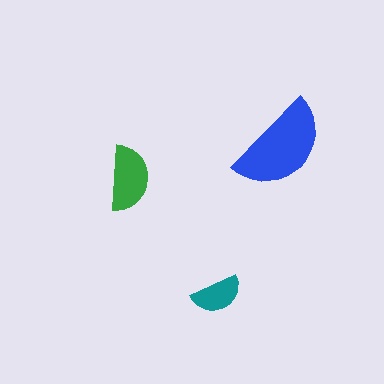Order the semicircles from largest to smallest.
the blue one, the green one, the teal one.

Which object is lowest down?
The teal semicircle is bottommost.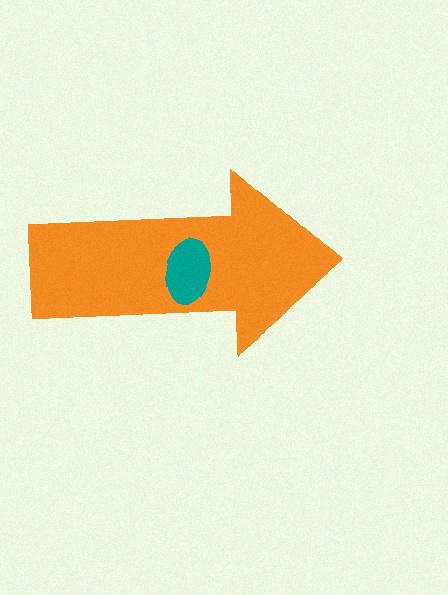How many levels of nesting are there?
2.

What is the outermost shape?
The orange arrow.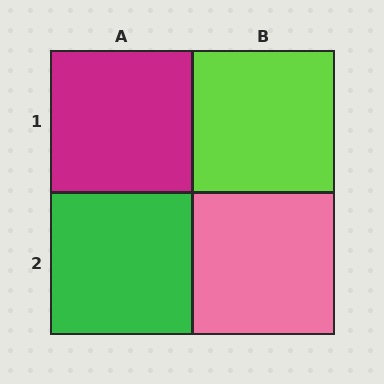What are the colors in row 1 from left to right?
Magenta, lime.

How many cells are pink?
1 cell is pink.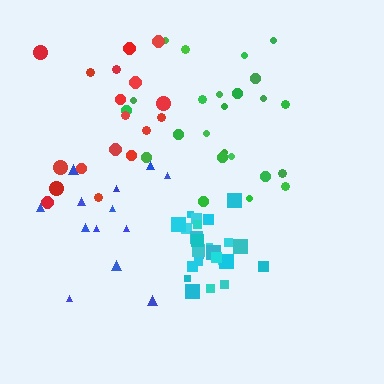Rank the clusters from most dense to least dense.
cyan, red, green, blue.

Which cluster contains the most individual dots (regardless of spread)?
Cyan (26).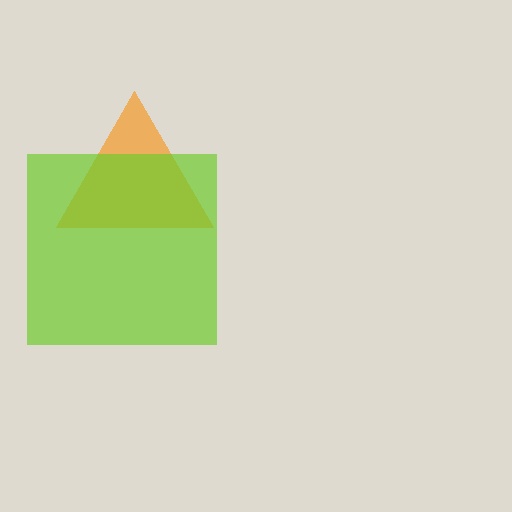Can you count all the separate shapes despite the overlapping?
Yes, there are 2 separate shapes.